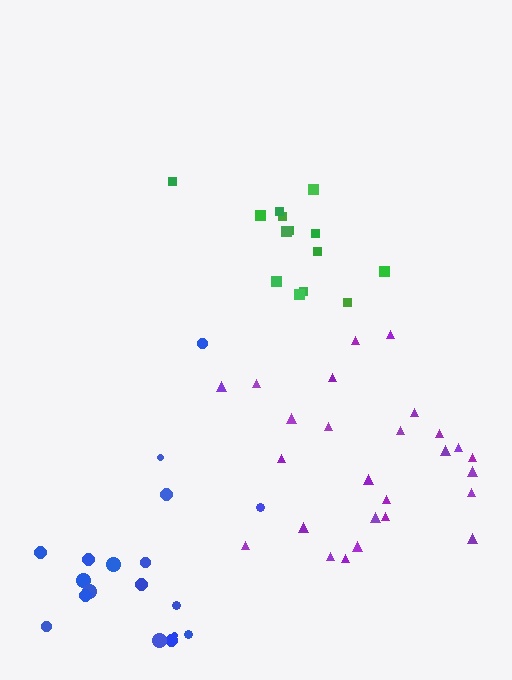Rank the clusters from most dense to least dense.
purple, green, blue.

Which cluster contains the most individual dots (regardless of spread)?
Purple (26).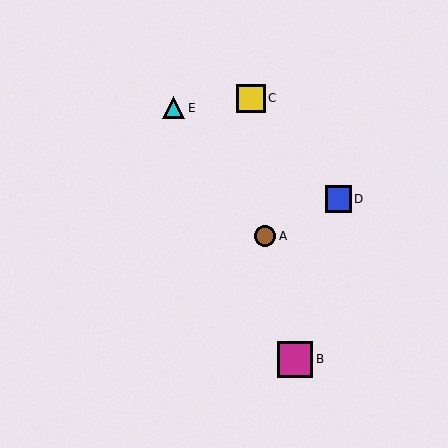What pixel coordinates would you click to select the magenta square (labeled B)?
Click at (295, 360) to select the magenta square B.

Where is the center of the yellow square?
The center of the yellow square is at (251, 98).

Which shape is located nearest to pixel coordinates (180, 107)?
The cyan triangle (labeled E) at (174, 108) is nearest to that location.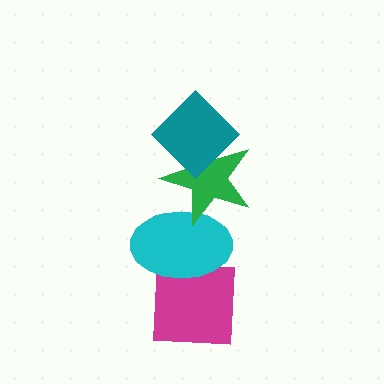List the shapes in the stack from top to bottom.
From top to bottom: the teal diamond, the green star, the cyan ellipse, the magenta square.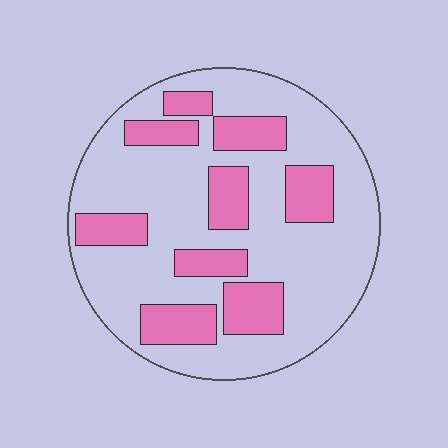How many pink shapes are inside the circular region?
9.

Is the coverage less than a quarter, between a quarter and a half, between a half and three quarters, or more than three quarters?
Between a quarter and a half.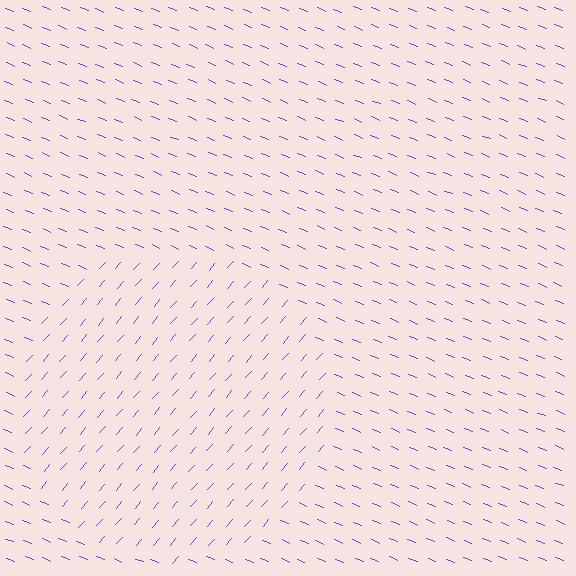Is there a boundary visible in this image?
Yes, there is a texture boundary formed by a change in line orientation.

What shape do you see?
I see a circle.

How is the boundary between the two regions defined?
The boundary is defined purely by a change in line orientation (approximately 71 degrees difference). All lines are the same color and thickness.